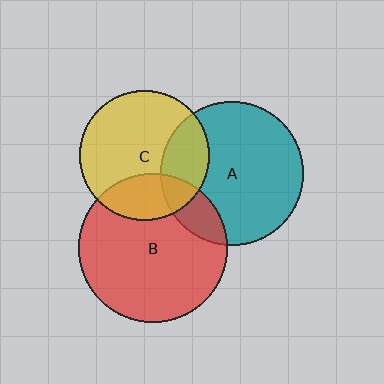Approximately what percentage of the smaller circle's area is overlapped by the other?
Approximately 15%.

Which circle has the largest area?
Circle B (red).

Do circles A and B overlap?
Yes.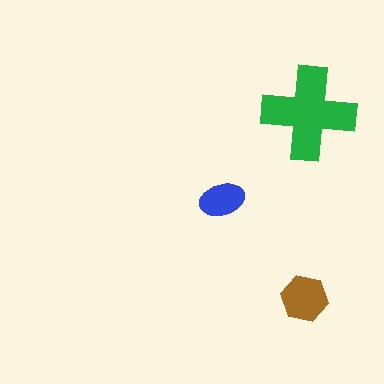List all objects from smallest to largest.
The blue ellipse, the brown hexagon, the green cross.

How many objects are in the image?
There are 3 objects in the image.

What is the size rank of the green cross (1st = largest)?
1st.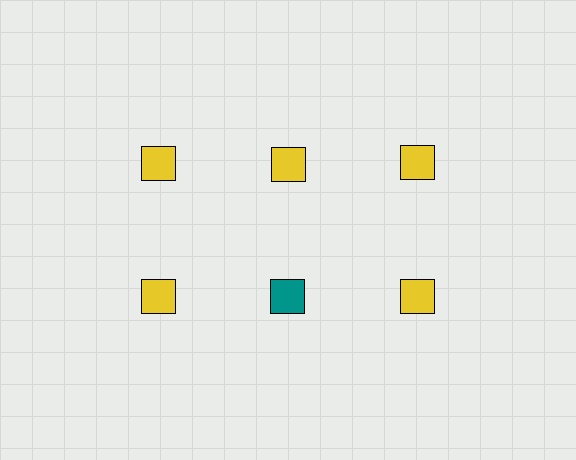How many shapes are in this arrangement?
There are 6 shapes arranged in a grid pattern.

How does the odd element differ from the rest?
It has a different color: teal instead of yellow.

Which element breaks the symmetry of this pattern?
The teal square in the second row, second from left column breaks the symmetry. All other shapes are yellow squares.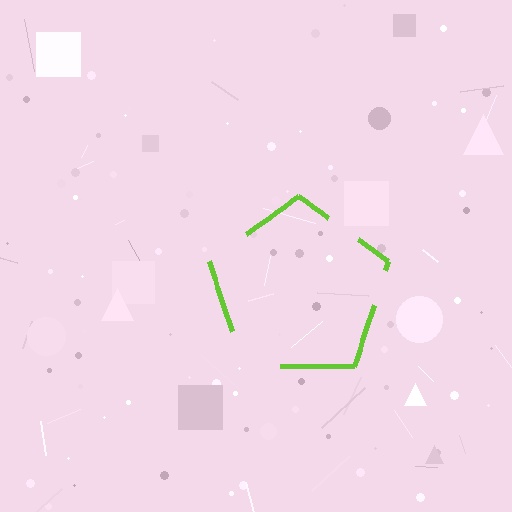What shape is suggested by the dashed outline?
The dashed outline suggests a pentagon.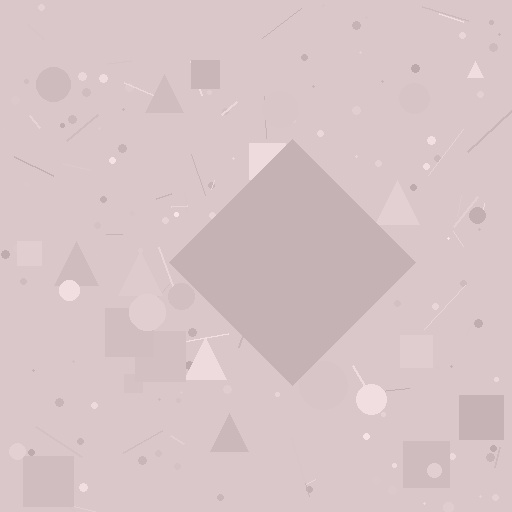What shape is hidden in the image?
A diamond is hidden in the image.